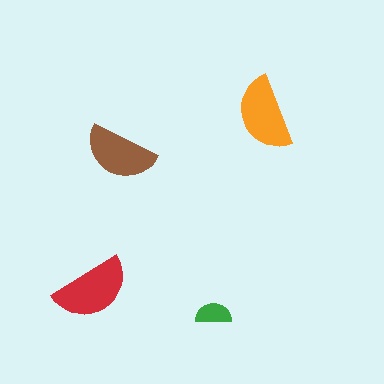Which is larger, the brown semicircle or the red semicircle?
The red one.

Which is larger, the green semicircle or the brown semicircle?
The brown one.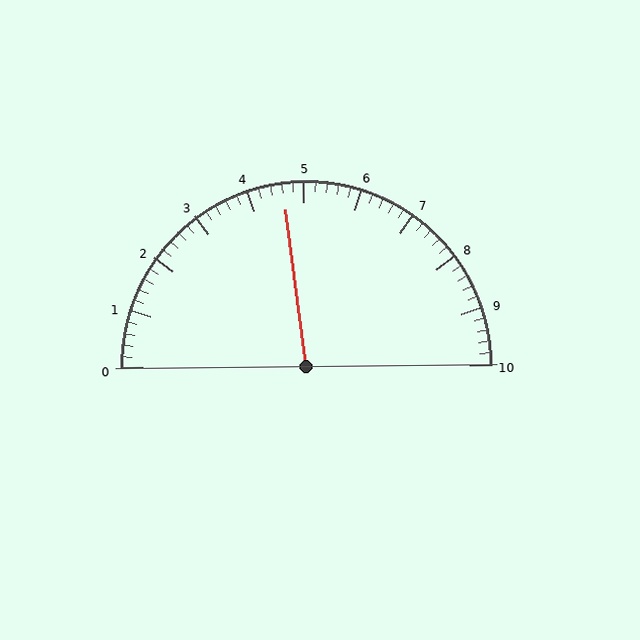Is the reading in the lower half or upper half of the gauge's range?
The reading is in the lower half of the range (0 to 10).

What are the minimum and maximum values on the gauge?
The gauge ranges from 0 to 10.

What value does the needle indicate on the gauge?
The needle indicates approximately 4.6.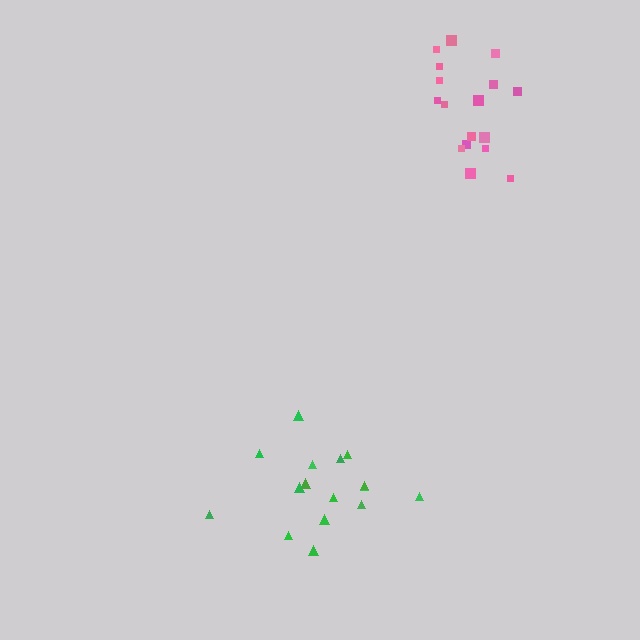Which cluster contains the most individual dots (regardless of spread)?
Pink (17).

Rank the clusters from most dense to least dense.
pink, green.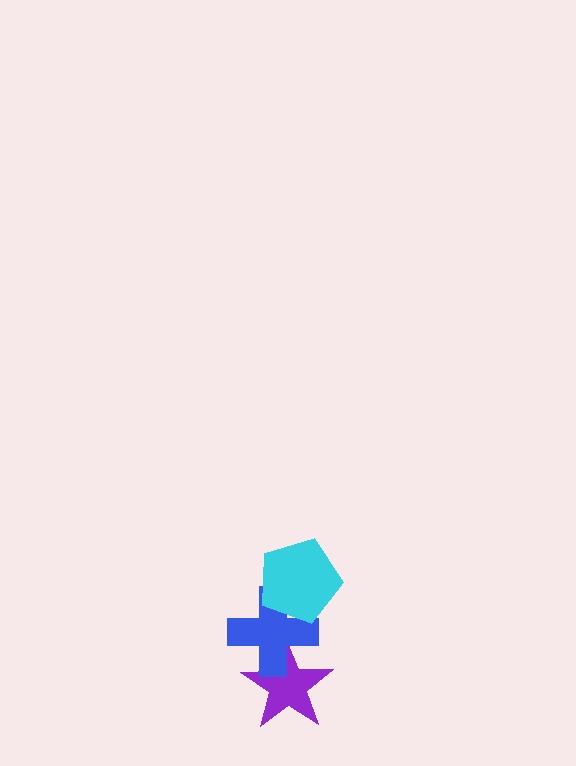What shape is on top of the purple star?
The blue cross is on top of the purple star.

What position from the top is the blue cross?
The blue cross is 2nd from the top.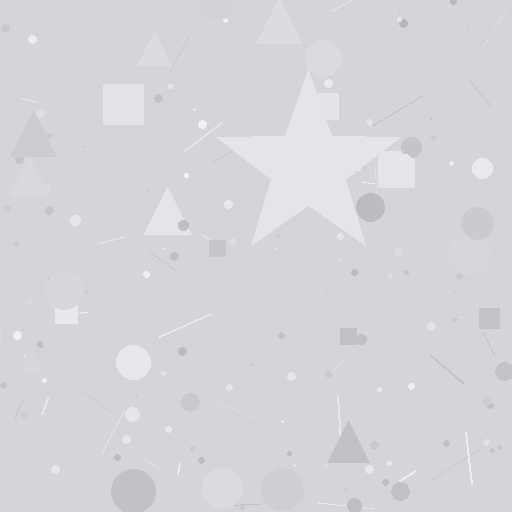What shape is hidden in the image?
A star is hidden in the image.